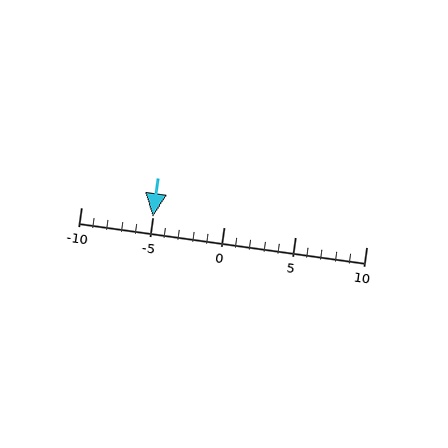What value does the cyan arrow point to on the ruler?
The cyan arrow points to approximately -5.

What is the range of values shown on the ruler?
The ruler shows values from -10 to 10.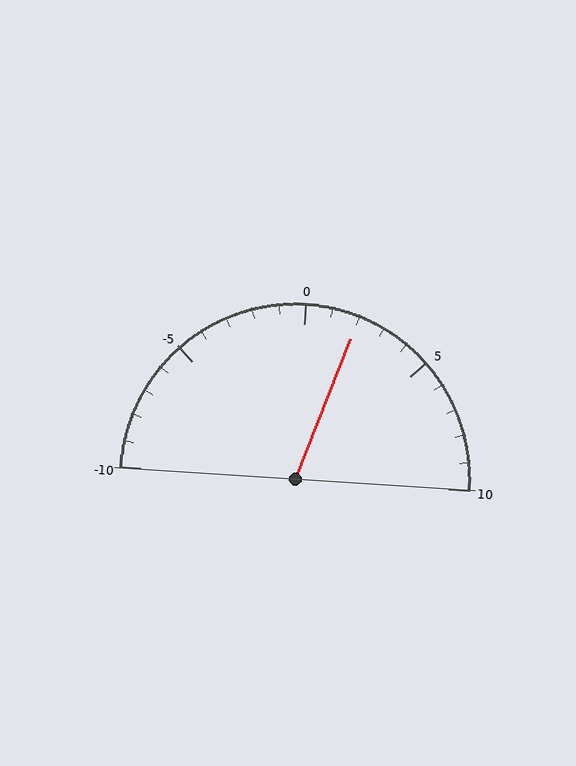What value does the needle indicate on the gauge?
The needle indicates approximately 2.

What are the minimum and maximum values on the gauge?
The gauge ranges from -10 to 10.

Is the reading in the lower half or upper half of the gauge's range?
The reading is in the upper half of the range (-10 to 10).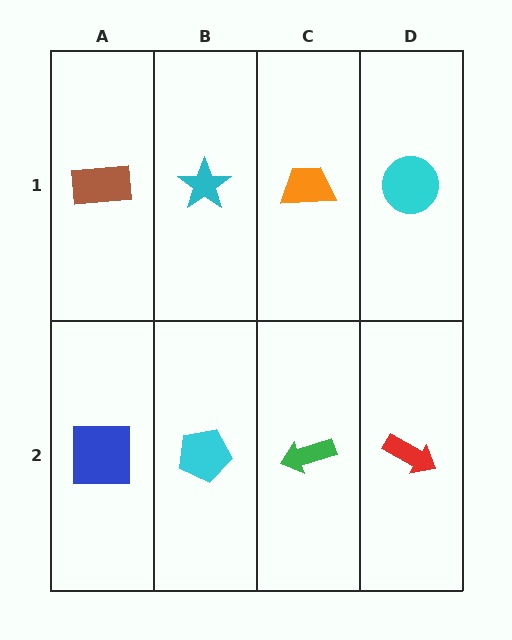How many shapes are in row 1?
4 shapes.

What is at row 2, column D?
A red arrow.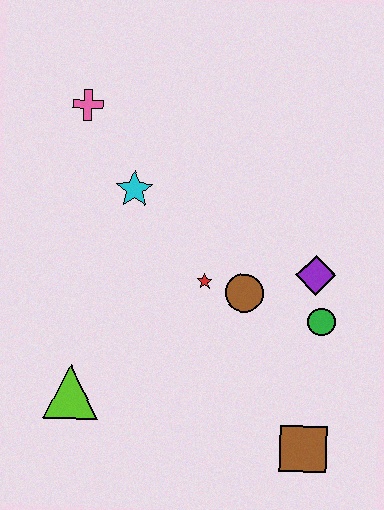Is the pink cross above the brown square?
Yes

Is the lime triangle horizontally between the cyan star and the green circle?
No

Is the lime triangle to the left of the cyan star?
Yes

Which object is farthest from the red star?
The pink cross is farthest from the red star.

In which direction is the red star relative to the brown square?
The red star is above the brown square.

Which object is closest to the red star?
The brown circle is closest to the red star.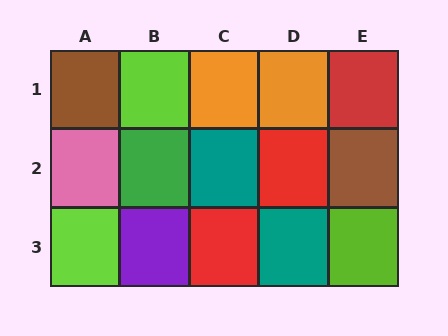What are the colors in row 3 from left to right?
Lime, purple, red, teal, lime.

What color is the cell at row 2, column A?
Pink.